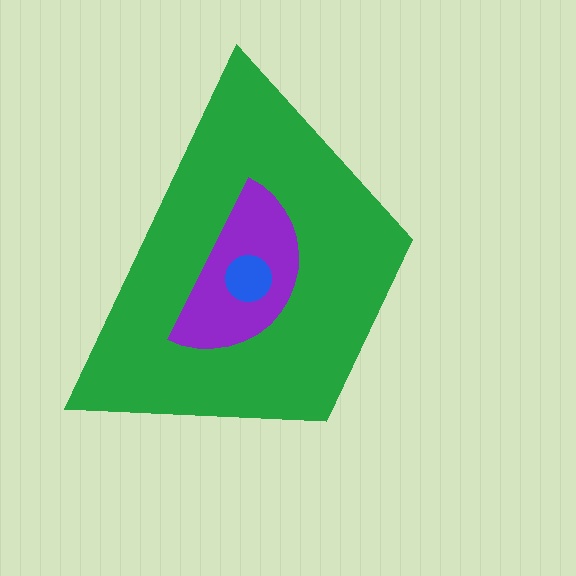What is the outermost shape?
The green trapezoid.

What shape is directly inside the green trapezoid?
The purple semicircle.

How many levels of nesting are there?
3.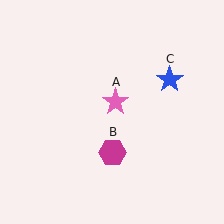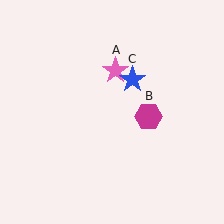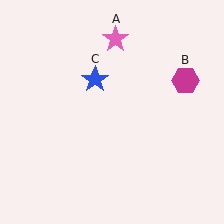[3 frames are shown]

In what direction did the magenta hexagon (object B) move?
The magenta hexagon (object B) moved up and to the right.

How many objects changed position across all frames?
3 objects changed position: pink star (object A), magenta hexagon (object B), blue star (object C).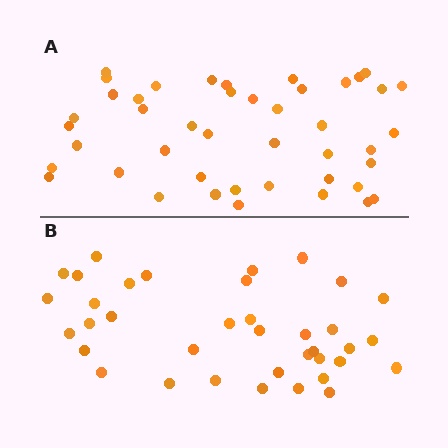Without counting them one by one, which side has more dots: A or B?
Region A (the top region) has more dots.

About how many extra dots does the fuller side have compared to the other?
Region A has roughly 8 or so more dots than region B.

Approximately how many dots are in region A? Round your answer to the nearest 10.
About 40 dots. (The exact count is 44, which rounds to 40.)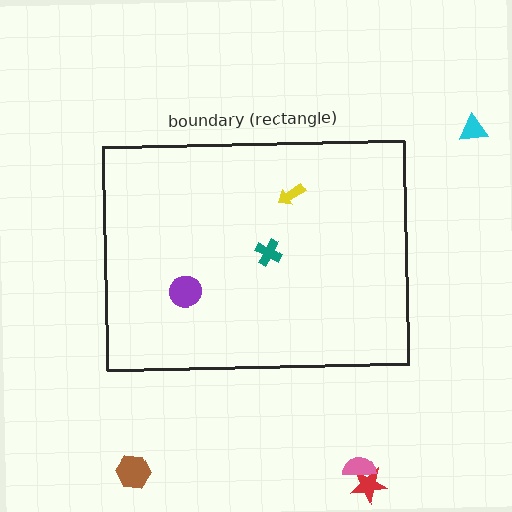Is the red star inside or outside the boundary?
Outside.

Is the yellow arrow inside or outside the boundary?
Inside.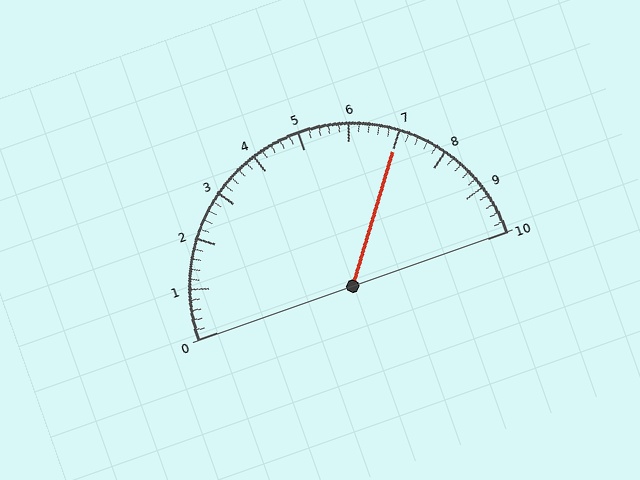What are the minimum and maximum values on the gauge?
The gauge ranges from 0 to 10.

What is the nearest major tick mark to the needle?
The nearest major tick mark is 7.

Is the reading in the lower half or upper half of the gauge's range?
The reading is in the upper half of the range (0 to 10).